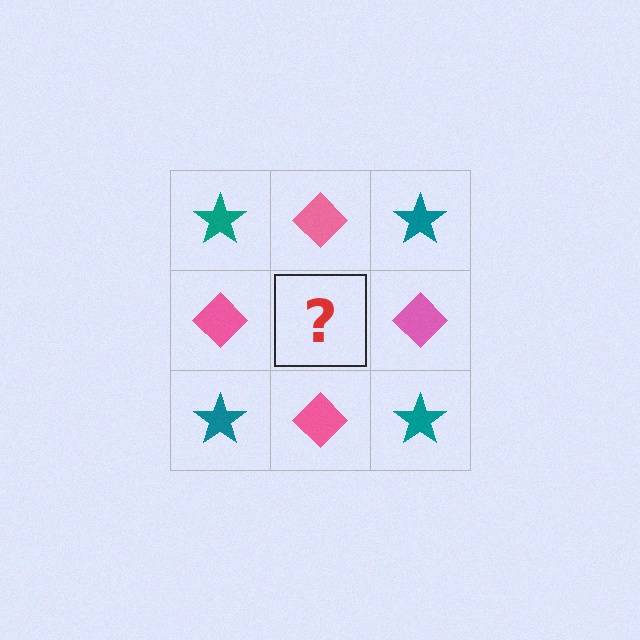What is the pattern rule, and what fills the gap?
The rule is that it alternates teal star and pink diamond in a checkerboard pattern. The gap should be filled with a teal star.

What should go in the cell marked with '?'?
The missing cell should contain a teal star.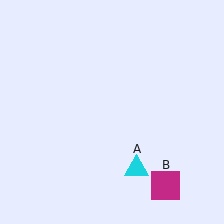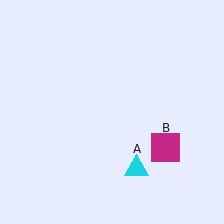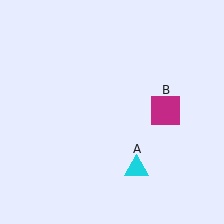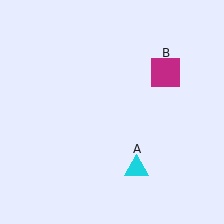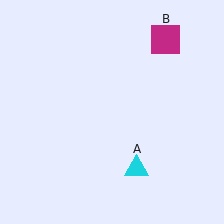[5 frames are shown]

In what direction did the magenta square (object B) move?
The magenta square (object B) moved up.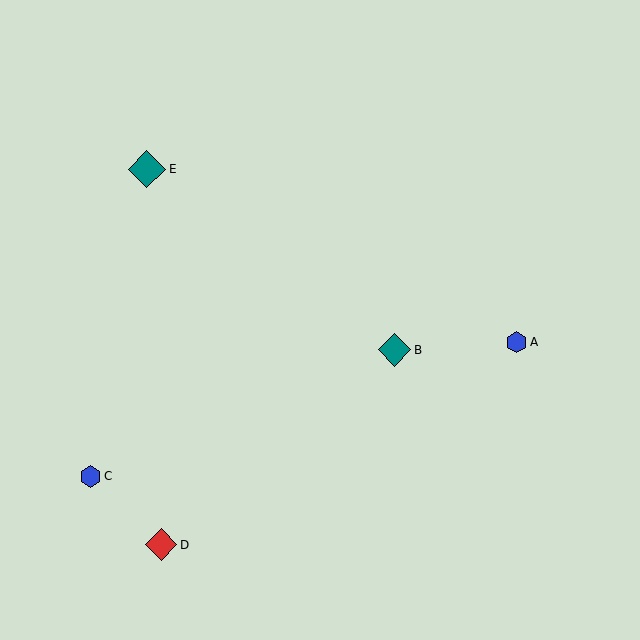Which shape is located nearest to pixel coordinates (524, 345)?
The blue hexagon (labeled A) at (517, 342) is nearest to that location.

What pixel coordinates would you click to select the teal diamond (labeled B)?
Click at (395, 350) to select the teal diamond B.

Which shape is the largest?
The teal diamond (labeled E) is the largest.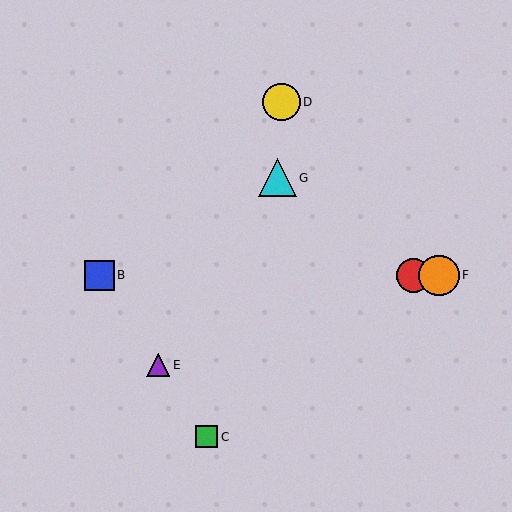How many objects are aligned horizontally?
3 objects (A, B, F) are aligned horizontally.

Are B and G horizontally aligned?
No, B is at y≈275 and G is at y≈178.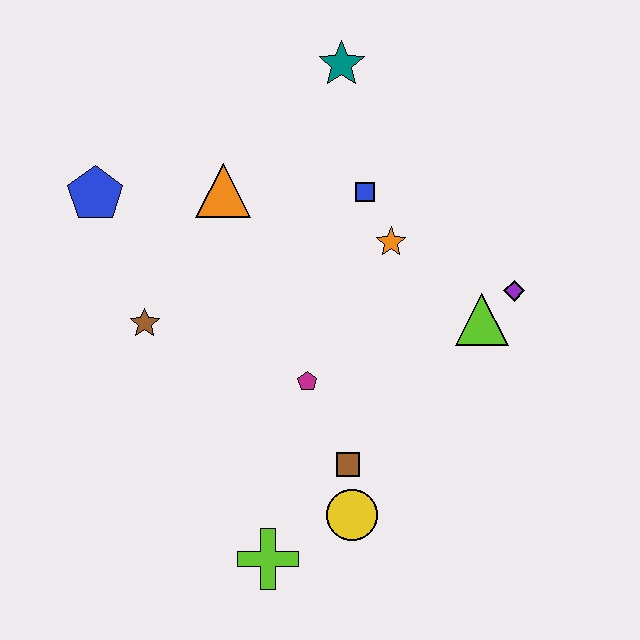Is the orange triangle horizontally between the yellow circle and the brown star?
Yes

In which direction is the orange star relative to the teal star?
The orange star is below the teal star.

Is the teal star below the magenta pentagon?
No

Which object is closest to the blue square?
The orange star is closest to the blue square.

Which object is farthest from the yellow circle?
The teal star is farthest from the yellow circle.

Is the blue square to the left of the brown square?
No